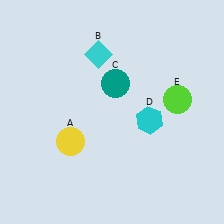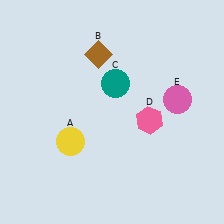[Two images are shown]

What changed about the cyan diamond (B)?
In Image 1, B is cyan. In Image 2, it changed to brown.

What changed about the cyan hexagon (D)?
In Image 1, D is cyan. In Image 2, it changed to pink.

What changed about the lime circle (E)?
In Image 1, E is lime. In Image 2, it changed to pink.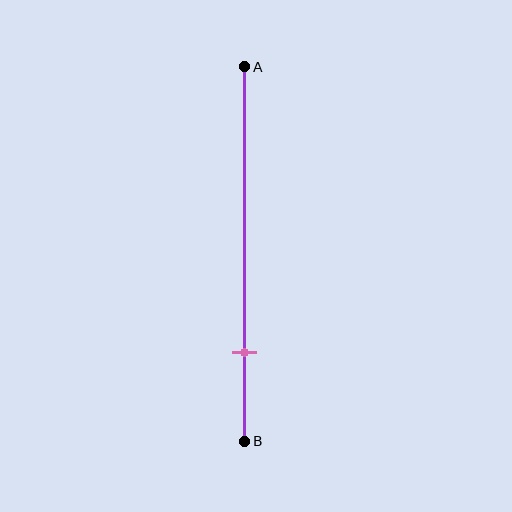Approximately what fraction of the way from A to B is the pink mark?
The pink mark is approximately 75% of the way from A to B.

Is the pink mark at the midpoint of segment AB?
No, the mark is at about 75% from A, not at the 50% midpoint.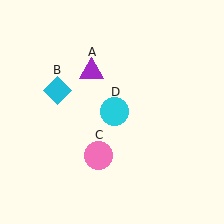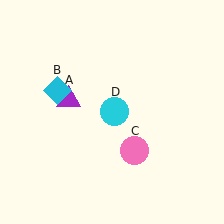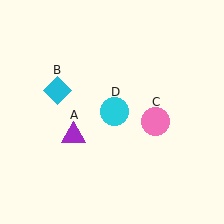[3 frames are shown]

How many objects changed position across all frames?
2 objects changed position: purple triangle (object A), pink circle (object C).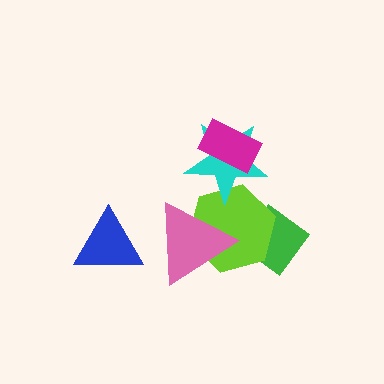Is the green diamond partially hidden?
Yes, it is partially covered by another shape.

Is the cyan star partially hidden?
Yes, it is partially covered by another shape.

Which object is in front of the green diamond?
The lime hexagon is in front of the green diamond.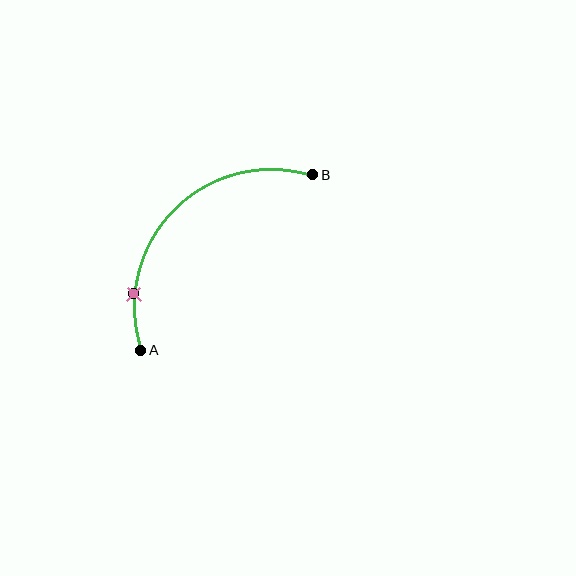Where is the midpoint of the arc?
The arc midpoint is the point on the curve farthest from the straight line joining A and B. It sits above and to the left of that line.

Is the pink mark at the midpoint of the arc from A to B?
No. The pink mark lies on the arc but is closer to endpoint A. The arc midpoint would be at the point on the curve equidistant along the arc from both A and B.